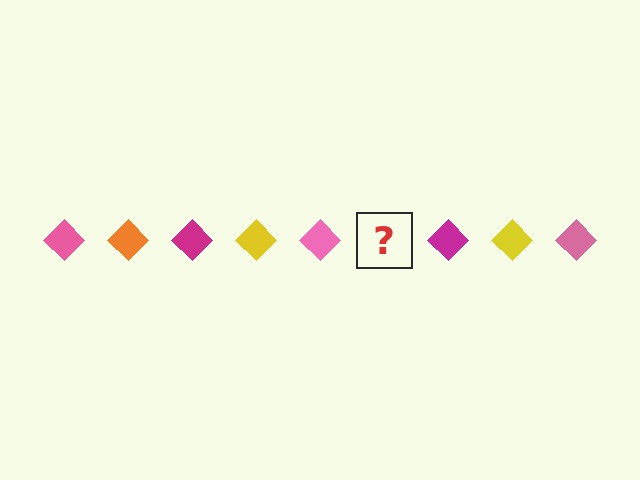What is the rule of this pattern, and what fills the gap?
The rule is that the pattern cycles through pink, orange, magenta, yellow diamonds. The gap should be filled with an orange diamond.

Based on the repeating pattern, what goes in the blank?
The blank should be an orange diamond.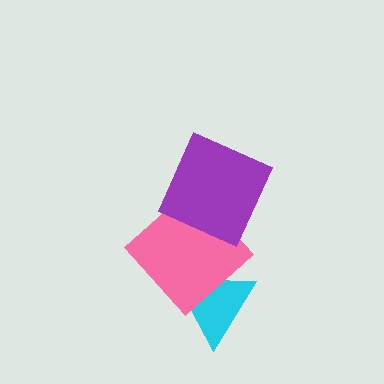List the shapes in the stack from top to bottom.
From top to bottom: the purple square, the pink diamond, the cyan triangle.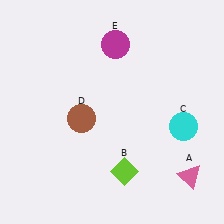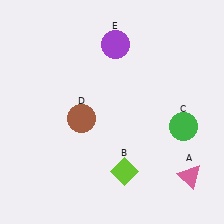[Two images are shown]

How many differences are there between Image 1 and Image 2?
There are 2 differences between the two images.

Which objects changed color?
C changed from cyan to green. E changed from magenta to purple.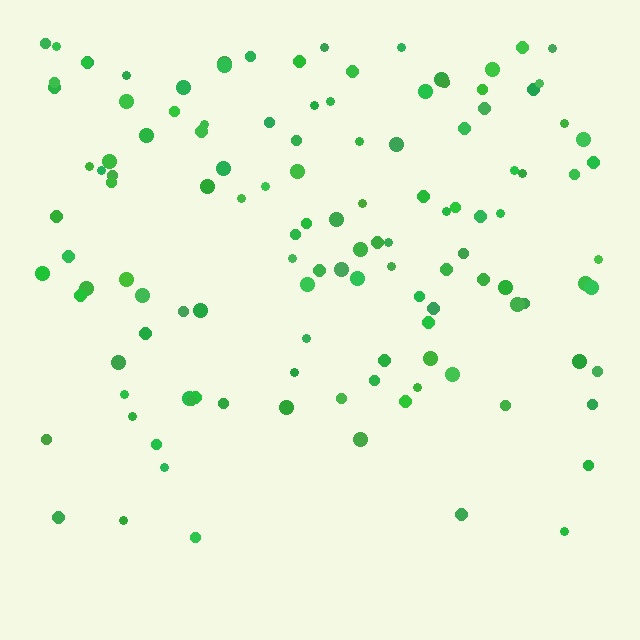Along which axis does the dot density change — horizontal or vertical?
Vertical.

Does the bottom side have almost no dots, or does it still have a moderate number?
Still a moderate number, just noticeably fewer than the top.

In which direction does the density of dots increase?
From bottom to top, with the top side densest.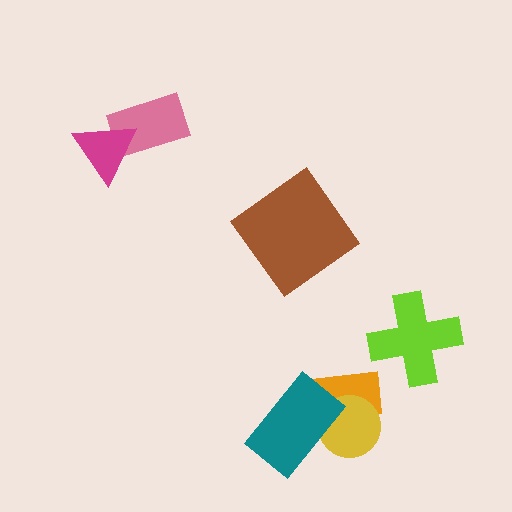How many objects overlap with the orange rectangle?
2 objects overlap with the orange rectangle.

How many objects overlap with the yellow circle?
2 objects overlap with the yellow circle.